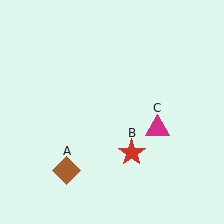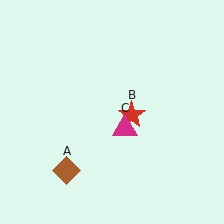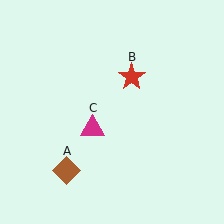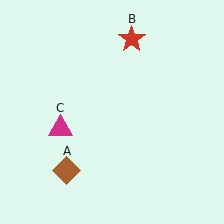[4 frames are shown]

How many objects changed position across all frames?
2 objects changed position: red star (object B), magenta triangle (object C).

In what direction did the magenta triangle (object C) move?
The magenta triangle (object C) moved left.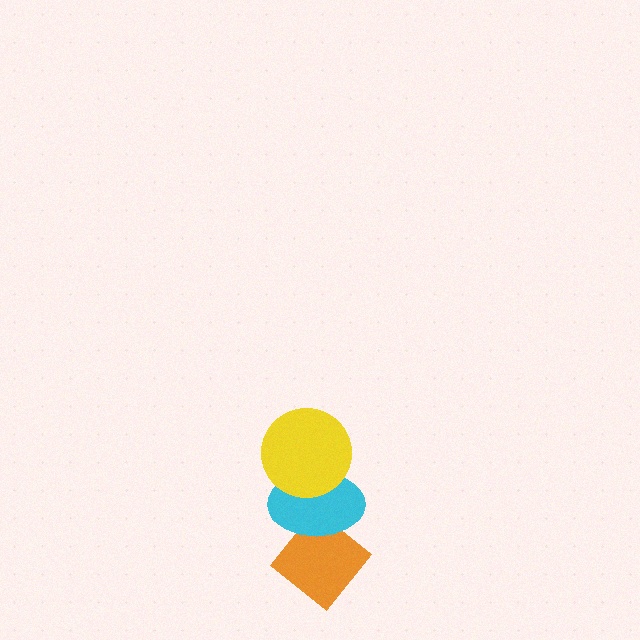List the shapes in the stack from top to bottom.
From top to bottom: the yellow circle, the cyan ellipse, the orange diamond.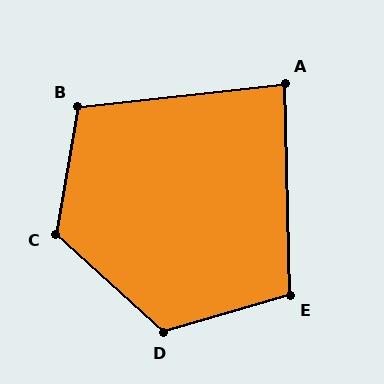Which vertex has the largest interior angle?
C, at approximately 122 degrees.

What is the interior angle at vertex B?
Approximately 106 degrees (obtuse).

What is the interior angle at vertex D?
Approximately 122 degrees (obtuse).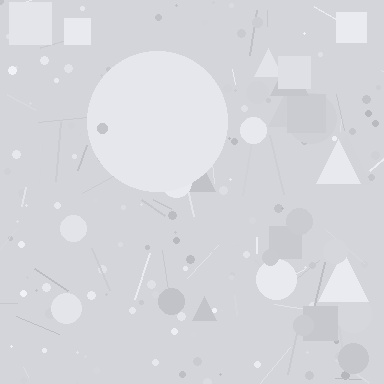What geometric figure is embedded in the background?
A circle is embedded in the background.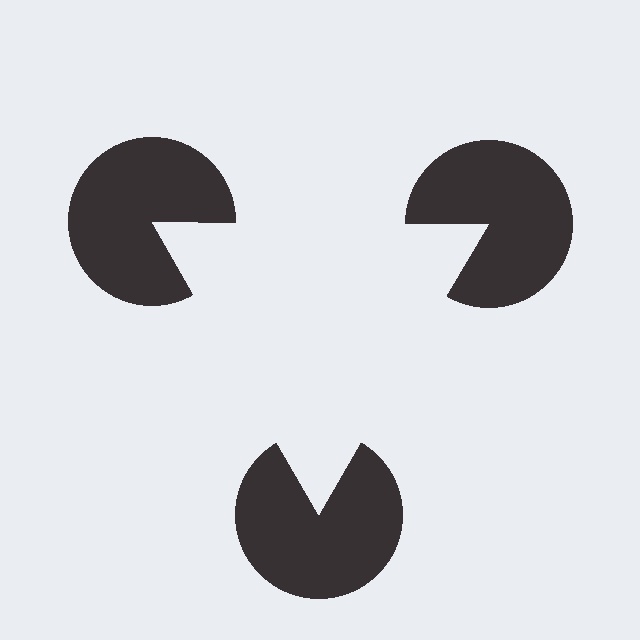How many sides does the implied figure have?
3 sides.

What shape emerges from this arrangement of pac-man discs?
An illusory triangle — its edges are inferred from the aligned wedge cuts in the pac-man discs, not physically drawn.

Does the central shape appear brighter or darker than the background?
It typically appears slightly brighter than the background, even though no actual brightness change is drawn.